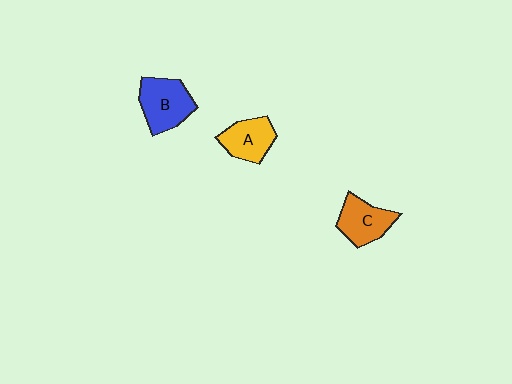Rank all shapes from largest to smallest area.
From largest to smallest: B (blue), C (orange), A (yellow).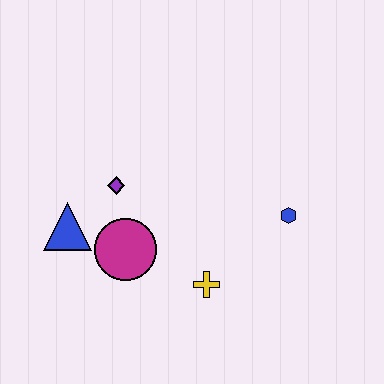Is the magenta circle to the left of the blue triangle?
No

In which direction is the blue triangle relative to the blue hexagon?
The blue triangle is to the left of the blue hexagon.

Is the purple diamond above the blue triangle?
Yes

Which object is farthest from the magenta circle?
The blue hexagon is farthest from the magenta circle.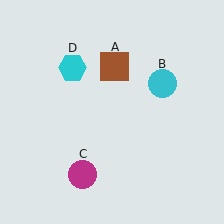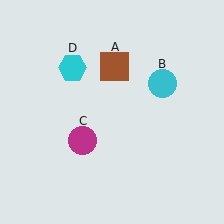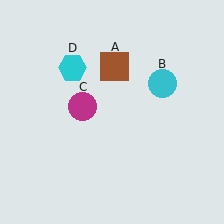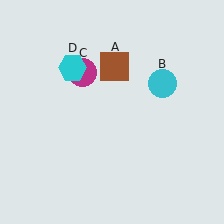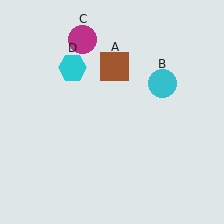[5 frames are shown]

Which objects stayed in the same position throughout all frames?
Brown square (object A) and cyan circle (object B) and cyan hexagon (object D) remained stationary.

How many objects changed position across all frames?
1 object changed position: magenta circle (object C).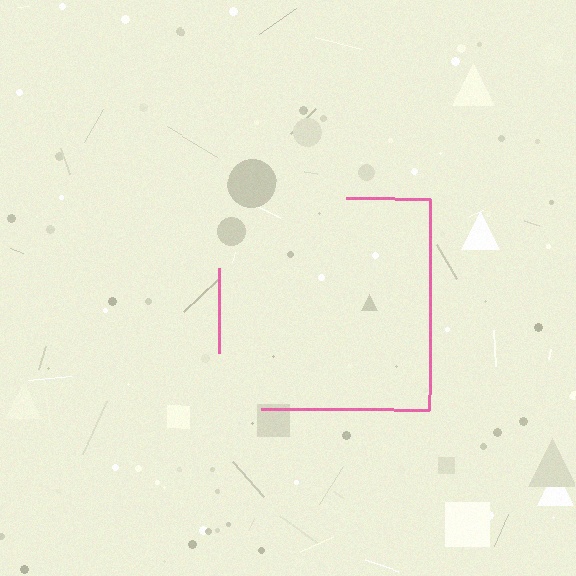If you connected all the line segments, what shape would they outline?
They would outline a square.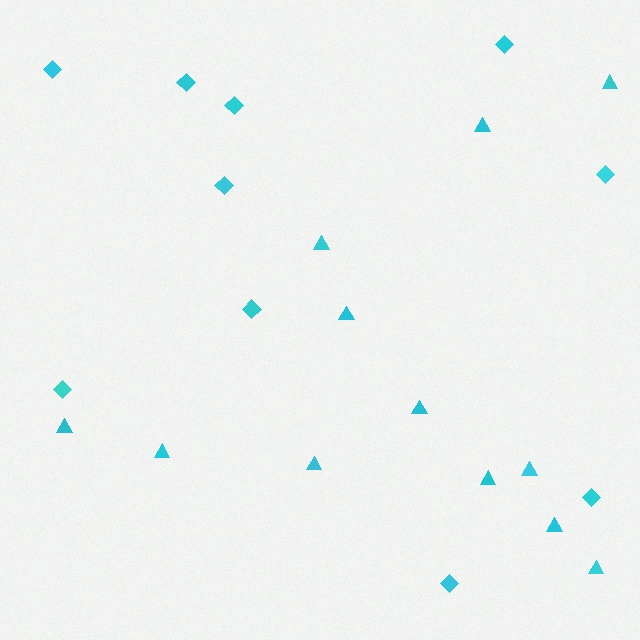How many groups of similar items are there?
There are 2 groups: one group of diamonds (10) and one group of triangles (12).